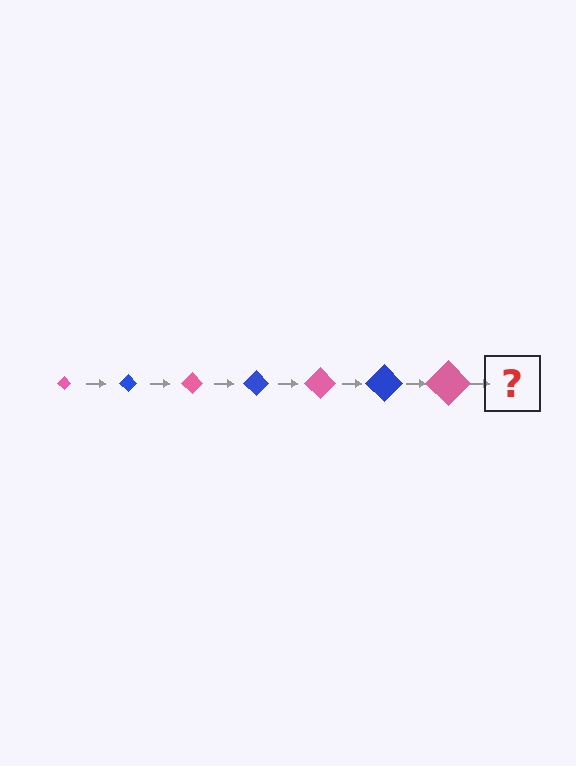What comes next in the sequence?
The next element should be a blue diamond, larger than the previous one.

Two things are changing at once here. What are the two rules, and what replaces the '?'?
The two rules are that the diamond grows larger each step and the color cycles through pink and blue. The '?' should be a blue diamond, larger than the previous one.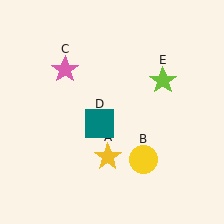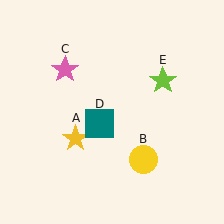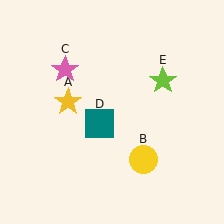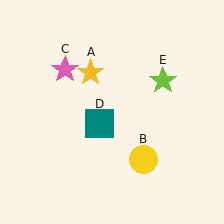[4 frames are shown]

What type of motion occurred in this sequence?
The yellow star (object A) rotated clockwise around the center of the scene.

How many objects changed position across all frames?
1 object changed position: yellow star (object A).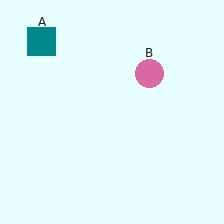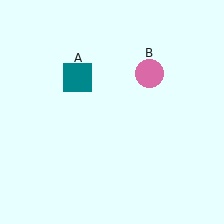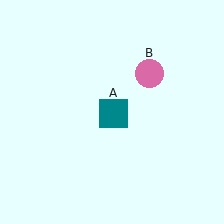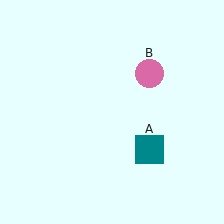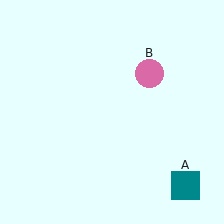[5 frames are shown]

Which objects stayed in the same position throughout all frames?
Pink circle (object B) remained stationary.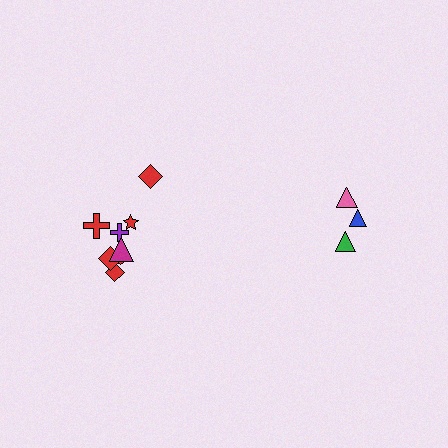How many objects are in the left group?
There are 8 objects.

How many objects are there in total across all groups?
There are 11 objects.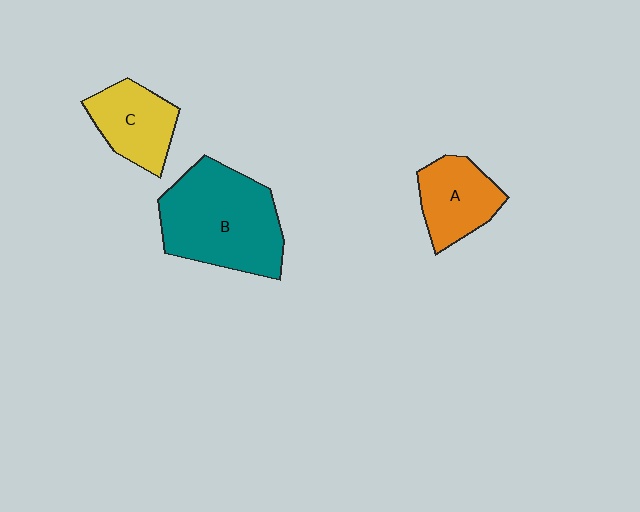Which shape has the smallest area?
Shape A (orange).